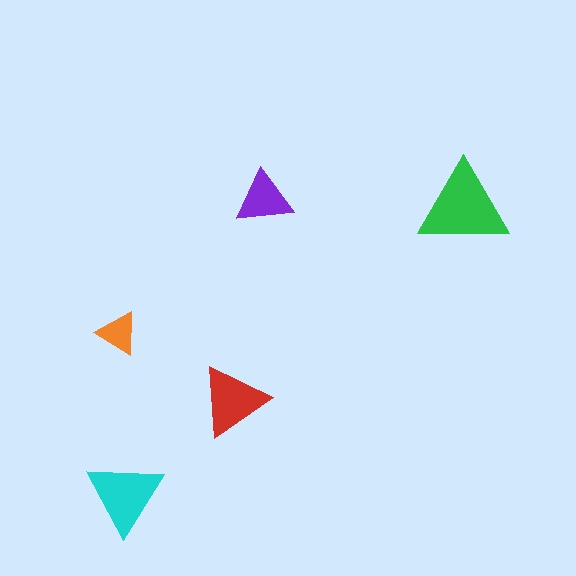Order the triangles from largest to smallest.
the green one, the cyan one, the red one, the purple one, the orange one.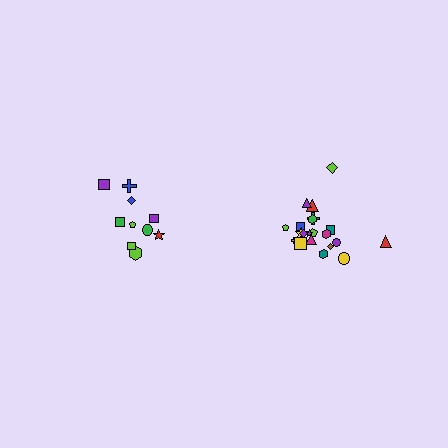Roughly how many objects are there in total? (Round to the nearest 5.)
Roughly 30 objects in total.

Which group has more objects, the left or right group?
The right group.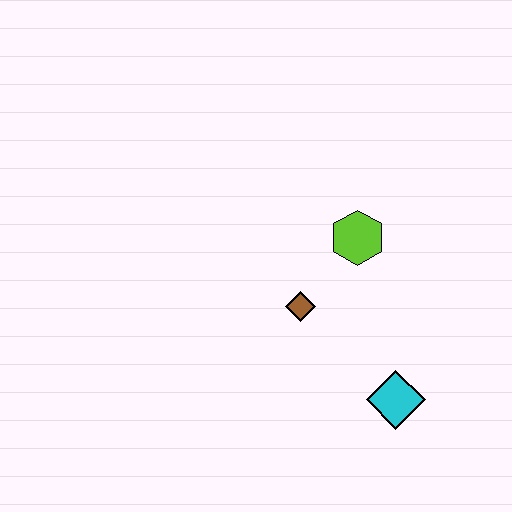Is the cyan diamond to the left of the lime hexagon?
No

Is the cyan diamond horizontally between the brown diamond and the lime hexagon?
No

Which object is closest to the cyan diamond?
The brown diamond is closest to the cyan diamond.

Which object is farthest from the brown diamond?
The cyan diamond is farthest from the brown diamond.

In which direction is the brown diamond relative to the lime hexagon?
The brown diamond is below the lime hexagon.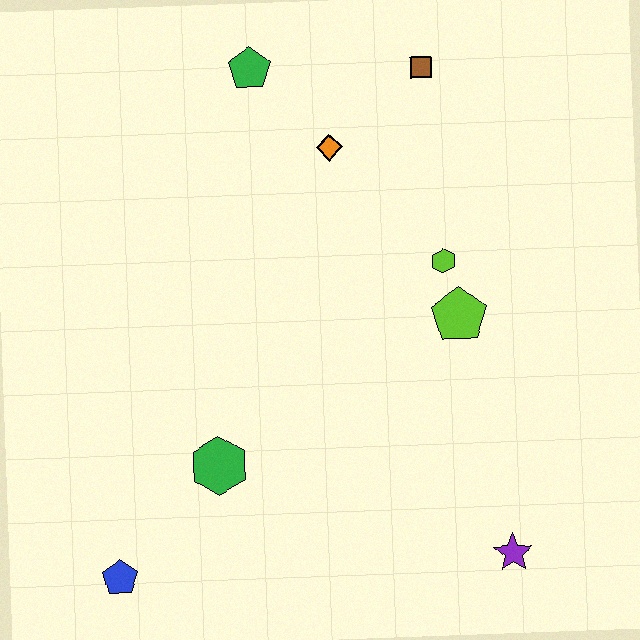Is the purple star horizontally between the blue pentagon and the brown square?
No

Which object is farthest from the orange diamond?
The blue pentagon is farthest from the orange diamond.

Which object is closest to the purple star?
The lime pentagon is closest to the purple star.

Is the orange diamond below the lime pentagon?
No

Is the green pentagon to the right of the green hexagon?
Yes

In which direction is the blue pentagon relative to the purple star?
The blue pentagon is to the left of the purple star.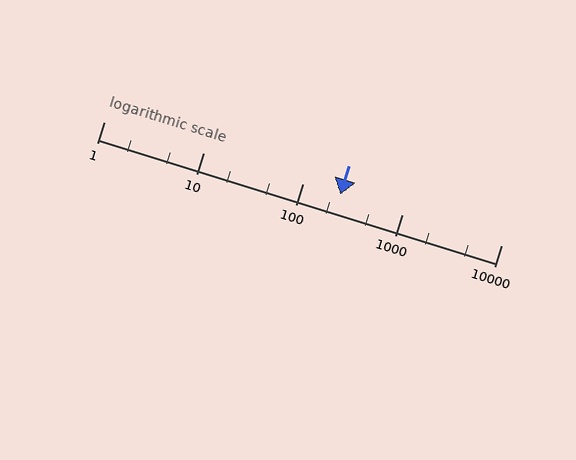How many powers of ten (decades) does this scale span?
The scale spans 4 decades, from 1 to 10000.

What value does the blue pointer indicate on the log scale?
The pointer indicates approximately 240.